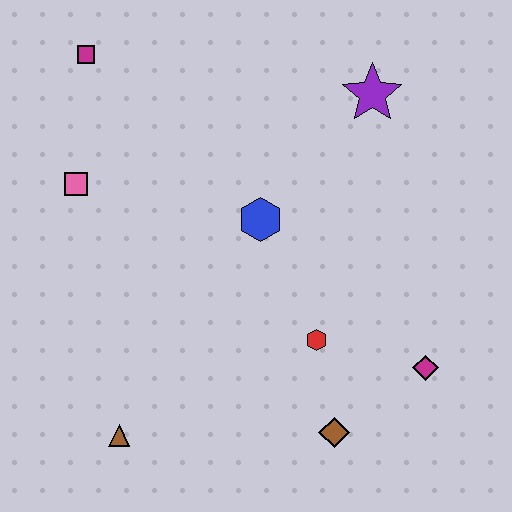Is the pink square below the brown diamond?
No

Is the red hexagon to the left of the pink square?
No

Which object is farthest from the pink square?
The magenta diamond is farthest from the pink square.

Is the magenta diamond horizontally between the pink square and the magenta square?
No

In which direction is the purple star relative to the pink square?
The purple star is to the right of the pink square.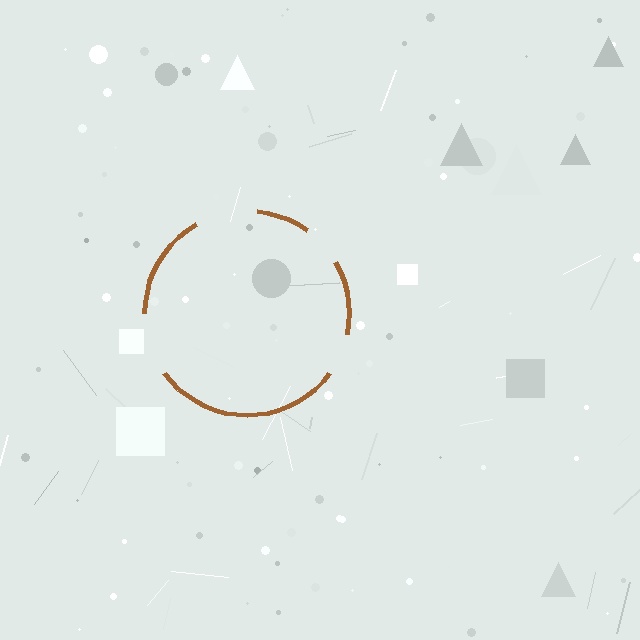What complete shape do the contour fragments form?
The contour fragments form a circle.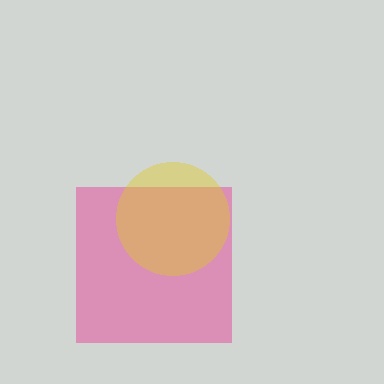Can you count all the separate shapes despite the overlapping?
Yes, there are 2 separate shapes.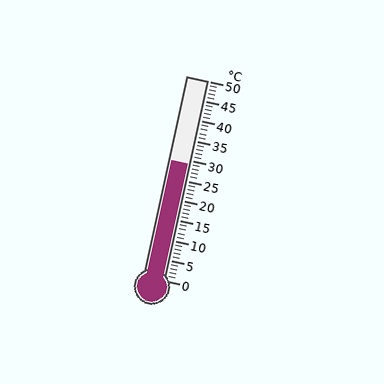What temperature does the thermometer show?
The thermometer shows approximately 29°C.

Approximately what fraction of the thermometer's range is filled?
The thermometer is filled to approximately 60% of its range.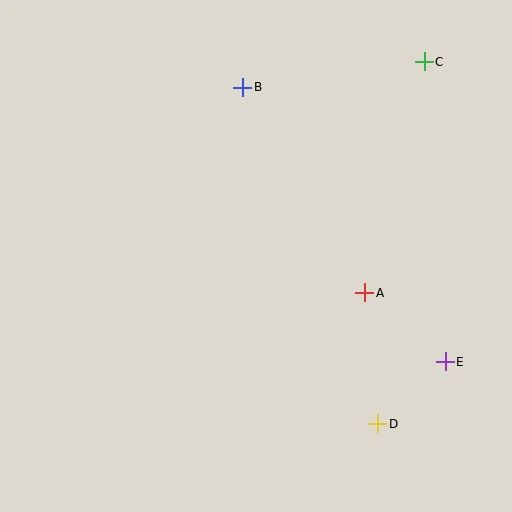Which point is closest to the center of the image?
Point A at (365, 293) is closest to the center.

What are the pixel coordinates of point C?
Point C is at (424, 62).